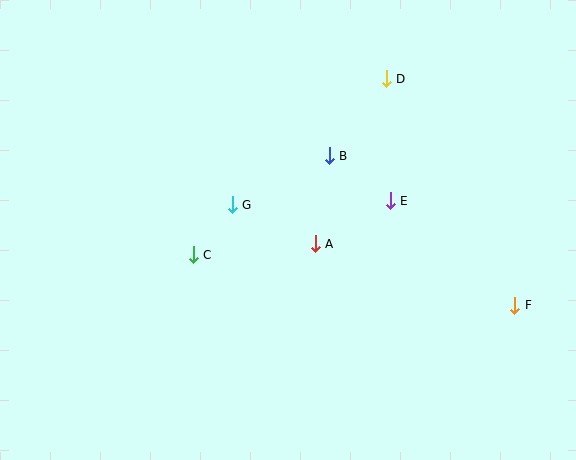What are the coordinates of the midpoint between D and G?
The midpoint between D and G is at (309, 142).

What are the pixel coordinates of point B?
Point B is at (329, 156).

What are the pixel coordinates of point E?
Point E is at (390, 201).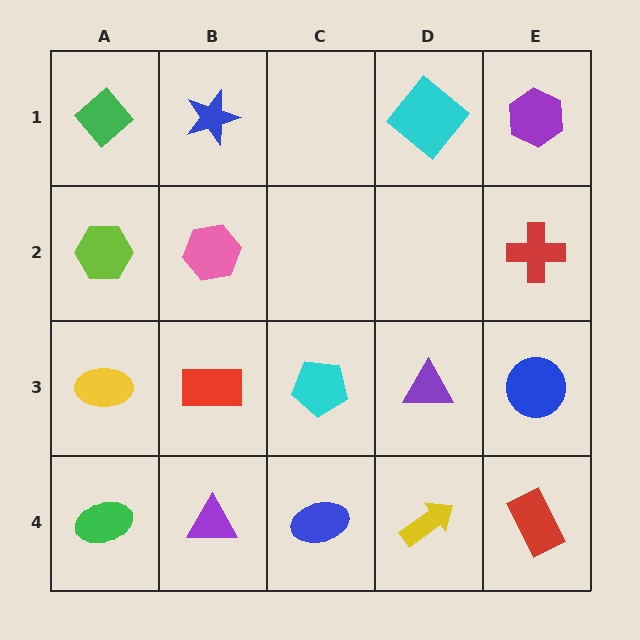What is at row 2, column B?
A pink hexagon.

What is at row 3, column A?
A yellow ellipse.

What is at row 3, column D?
A purple triangle.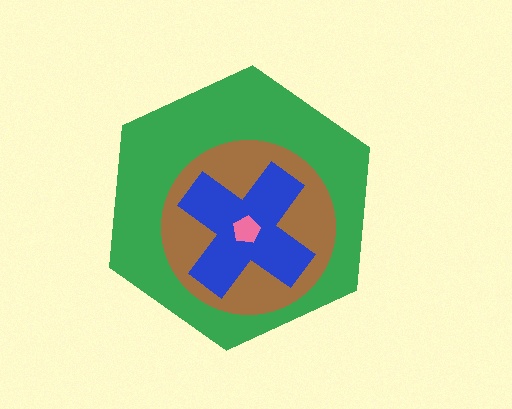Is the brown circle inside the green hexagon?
Yes.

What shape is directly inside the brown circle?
The blue cross.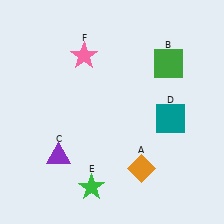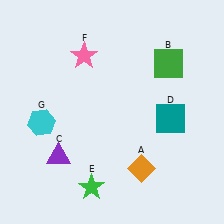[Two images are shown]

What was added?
A cyan hexagon (G) was added in Image 2.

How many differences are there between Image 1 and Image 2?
There is 1 difference between the two images.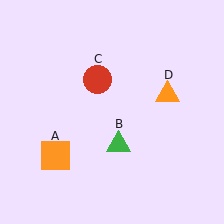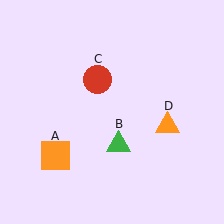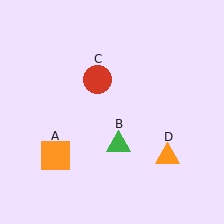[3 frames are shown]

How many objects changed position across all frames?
1 object changed position: orange triangle (object D).